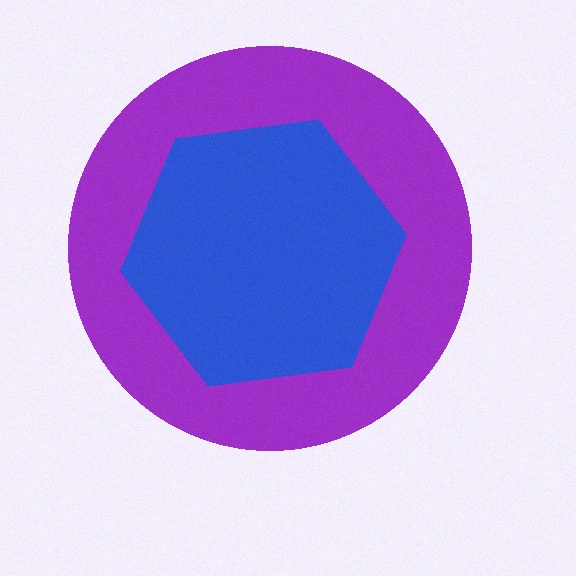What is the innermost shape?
The blue hexagon.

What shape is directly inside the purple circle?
The blue hexagon.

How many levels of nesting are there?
2.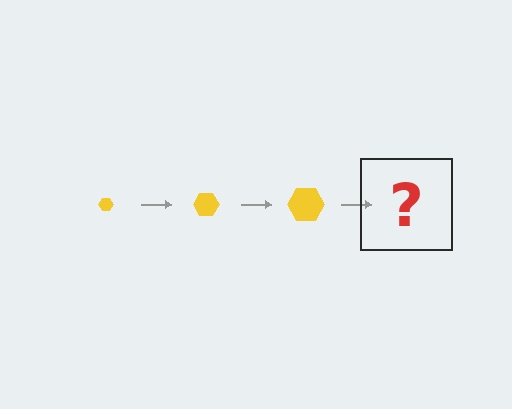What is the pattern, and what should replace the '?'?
The pattern is that the hexagon gets progressively larger each step. The '?' should be a yellow hexagon, larger than the previous one.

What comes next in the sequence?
The next element should be a yellow hexagon, larger than the previous one.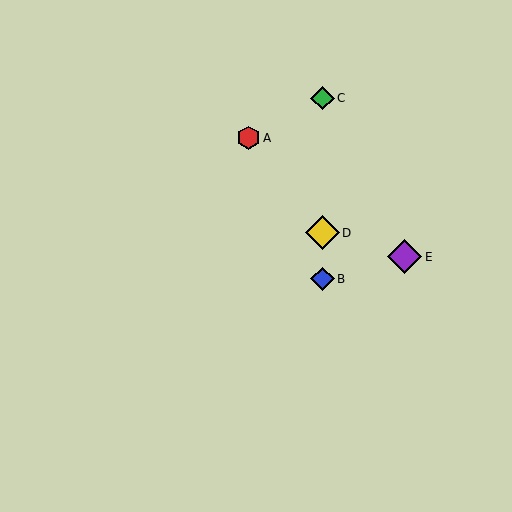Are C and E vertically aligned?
No, C is at x≈322 and E is at x≈405.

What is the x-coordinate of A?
Object A is at x≈249.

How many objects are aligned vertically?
3 objects (B, C, D) are aligned vertically.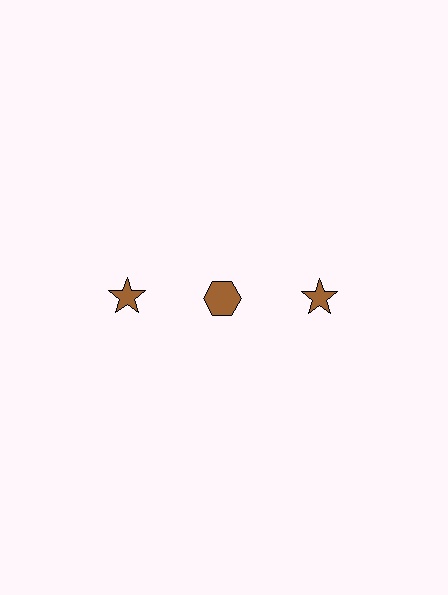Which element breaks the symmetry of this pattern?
The brown hexagon in the top row, second from left column breaks the symmetry. All other shapes are brown stars.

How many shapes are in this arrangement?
There are 3 shapes arranged in a grid pattern.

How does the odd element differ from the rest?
It has a different shape: hexagon instead of star.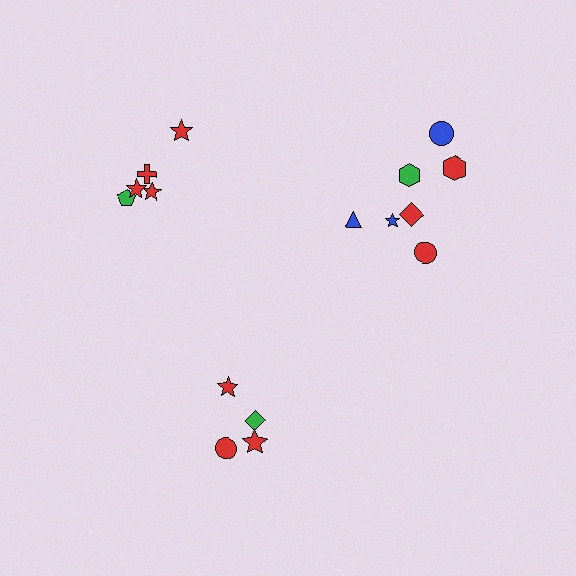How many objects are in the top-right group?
There are 7 objects.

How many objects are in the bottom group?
There are 4 objects.